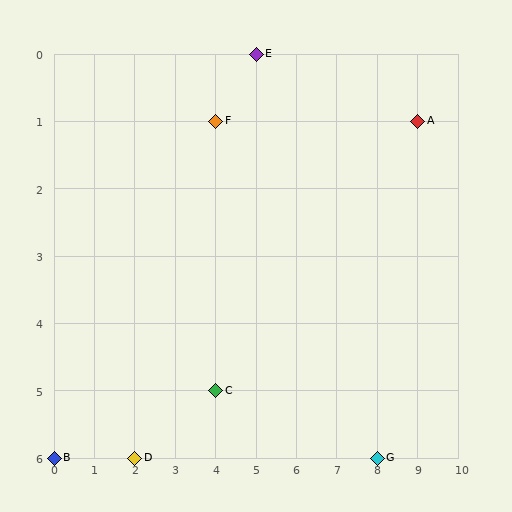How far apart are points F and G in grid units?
Points F and G are 4 columns and 5 rows apart (about 6.4 grid units diagonally).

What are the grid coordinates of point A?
Point A is at grid coordinates (9, 1).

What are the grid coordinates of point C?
Point C is at grid coordinates (4, 5).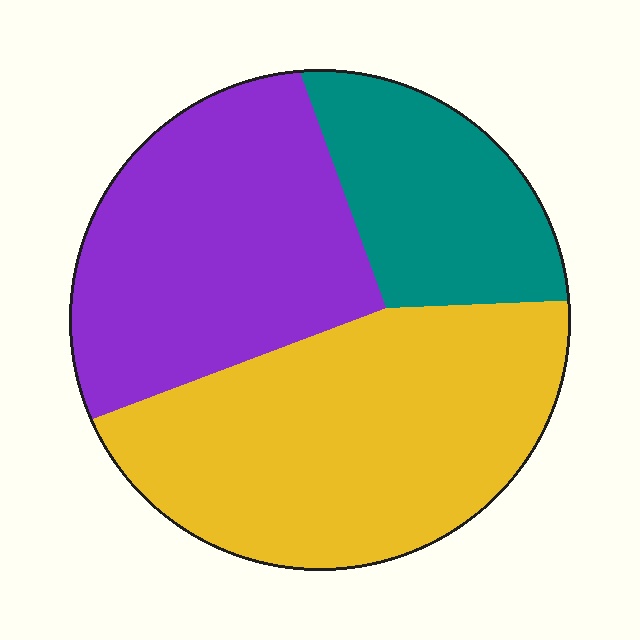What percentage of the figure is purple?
Purple covers 35% of the figure.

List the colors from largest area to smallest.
From largest to smallest: yellow, purple, teal.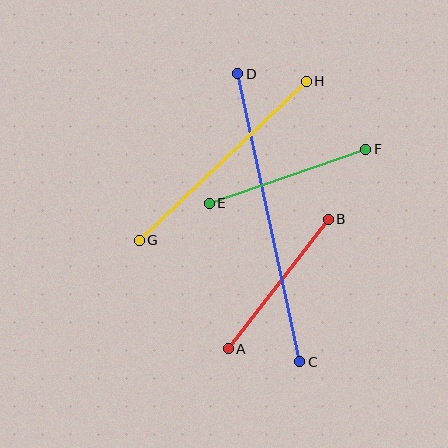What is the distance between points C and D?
The distance is approximately 295 pixels.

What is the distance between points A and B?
The distance is approximately 164 pixels.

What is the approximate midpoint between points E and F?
The midpoint is at approximately (287, 176) pixels.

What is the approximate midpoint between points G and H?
The midpoint is at approximately (223, 161) pixels.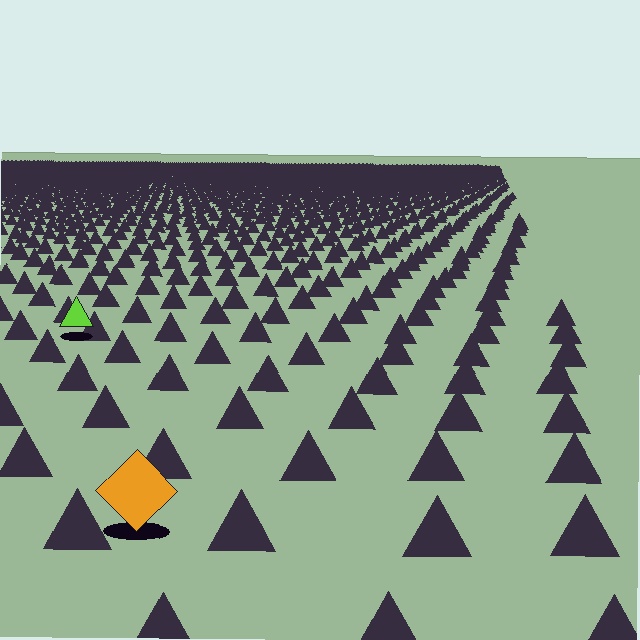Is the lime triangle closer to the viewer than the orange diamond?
No. The orange diamond is closer — you can tell from the texture gradient: the ground texture is coarser near it.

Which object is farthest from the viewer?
The lime triangle is farthest from the viewer. It appears smaller and the ground texture around it is denser.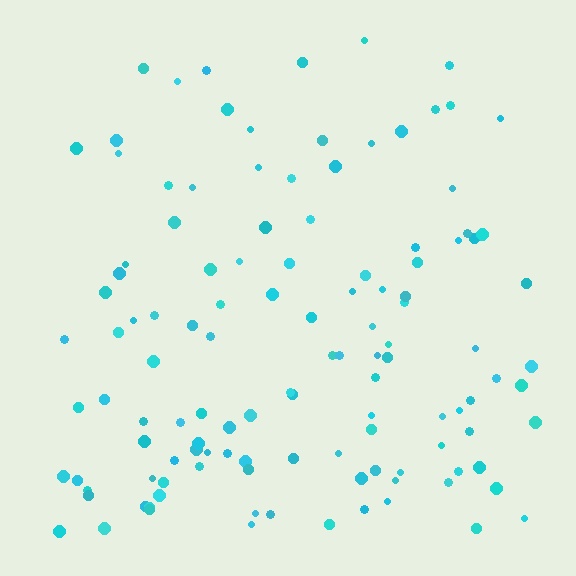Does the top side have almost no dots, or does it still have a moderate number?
Still a moderate number, just noticeably fewer than the bottom.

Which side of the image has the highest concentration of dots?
The bottom.